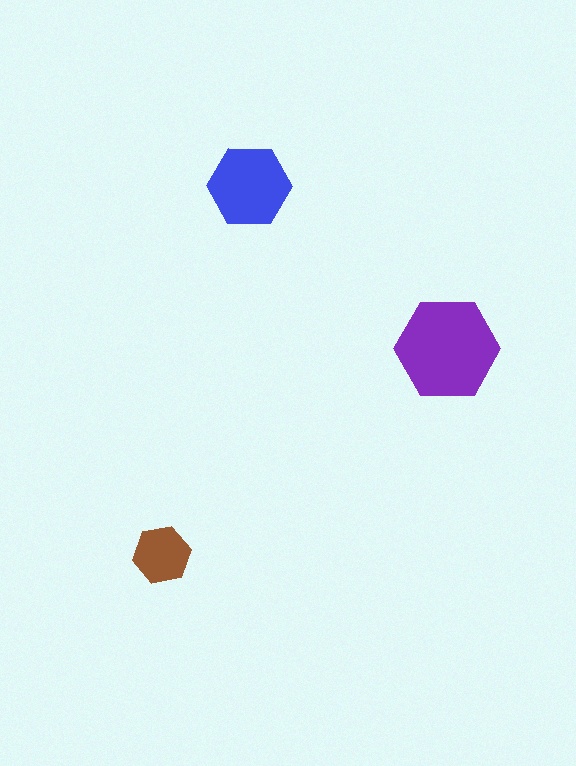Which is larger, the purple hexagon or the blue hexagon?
The purple one.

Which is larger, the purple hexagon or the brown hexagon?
The purple one.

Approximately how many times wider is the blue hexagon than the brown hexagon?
About 1.5 times wider.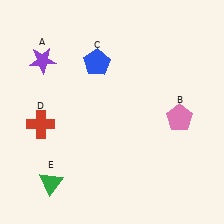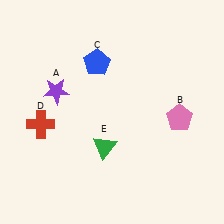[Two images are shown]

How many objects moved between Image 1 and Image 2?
2 objects moved between the two images.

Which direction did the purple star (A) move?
The purple star (A) moved down.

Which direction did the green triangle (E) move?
The green triangle (E) moved right.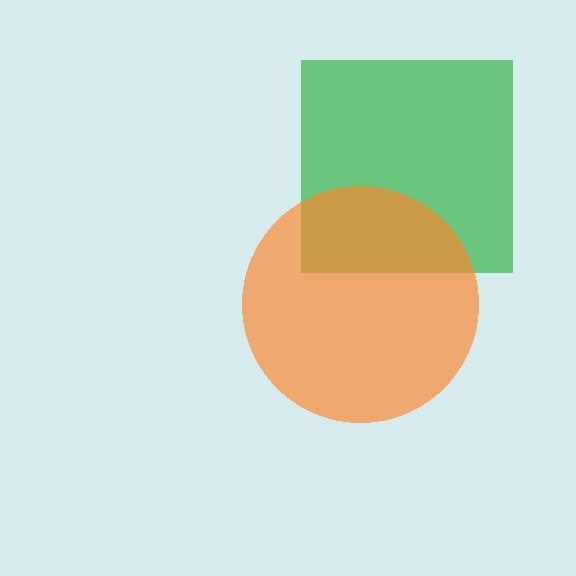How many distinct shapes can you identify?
There are 2 distinct shapes: a green square, an orange circle.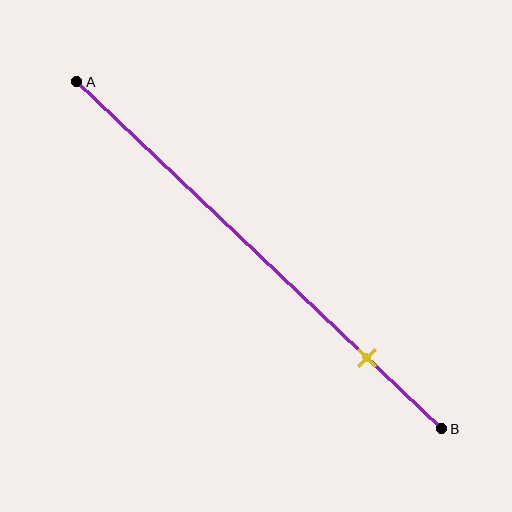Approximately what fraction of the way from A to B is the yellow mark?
The yellow mark is approximately 80% of the way from A to B.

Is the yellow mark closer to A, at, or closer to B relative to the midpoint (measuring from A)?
The yellow mark is closer to point B than the midpoint of segment AB.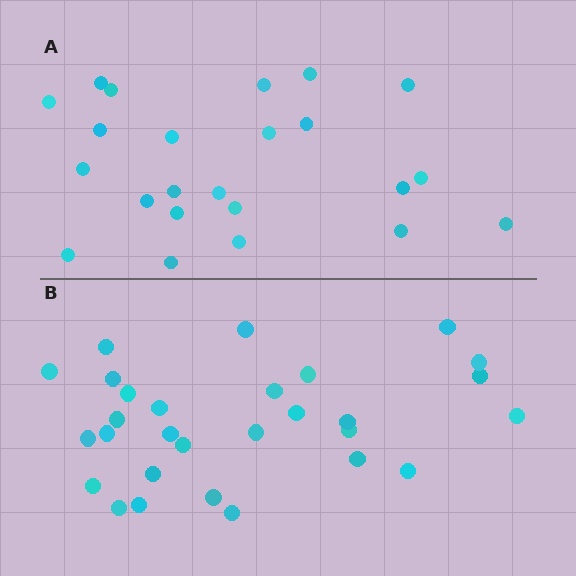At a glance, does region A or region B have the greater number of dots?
Region B (the bottom region) has more dots.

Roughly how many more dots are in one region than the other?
Region B has about 6 more dots than region A.